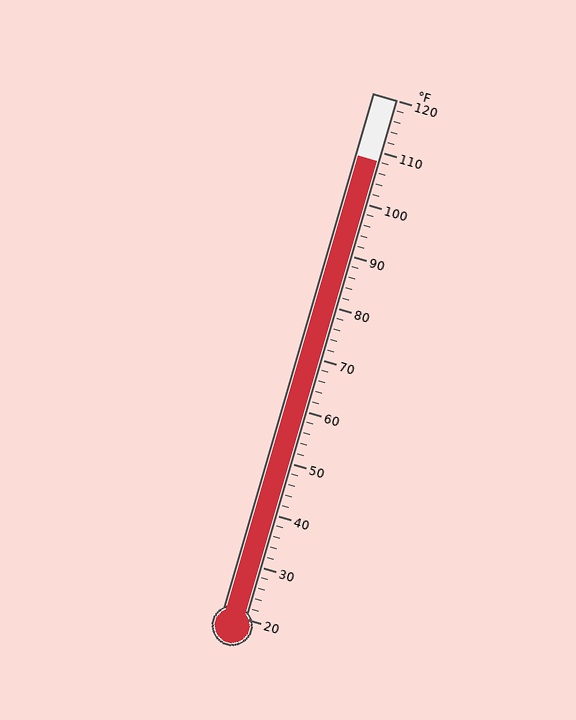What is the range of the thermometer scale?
The thermometer scale ranges from 20°F to 120°F.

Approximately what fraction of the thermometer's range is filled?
The thermometer is filled to approximately 90% of its range.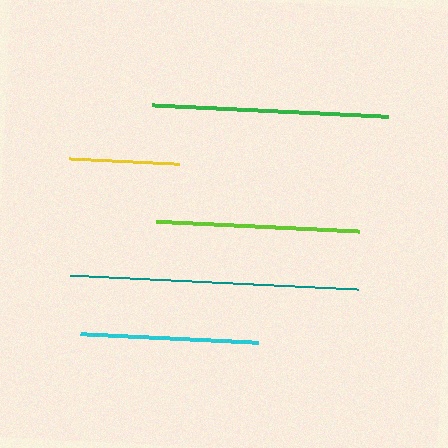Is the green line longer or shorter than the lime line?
The green line is longer than the lime line.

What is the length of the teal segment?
The teal segment is approximately 287 pixels long.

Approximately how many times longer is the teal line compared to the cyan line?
The teal line is approximately 1.6 times the length of the cyan line.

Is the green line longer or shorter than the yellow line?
The green line is longer than the yellow line.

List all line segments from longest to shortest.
From longest to shortest: teal, green, lime, cyan, yellow.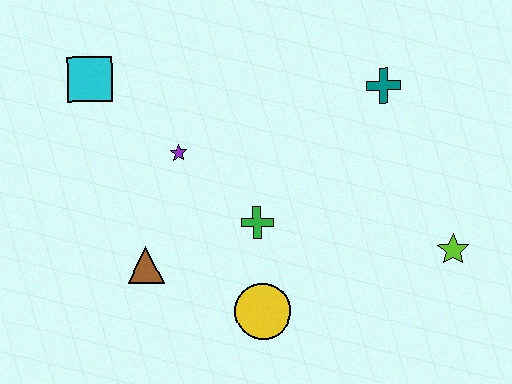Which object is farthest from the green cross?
The cyan square is farthest from the green cross.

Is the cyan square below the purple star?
No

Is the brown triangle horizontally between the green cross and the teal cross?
No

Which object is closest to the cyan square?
The purple star is closest to the cyan square.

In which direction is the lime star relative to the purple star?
The lime star is to the right of the purple star.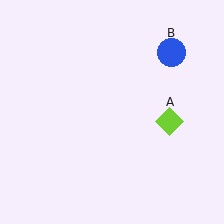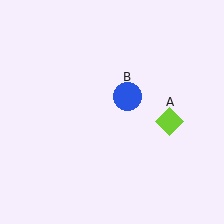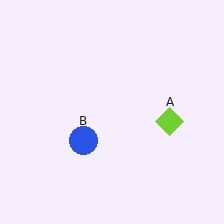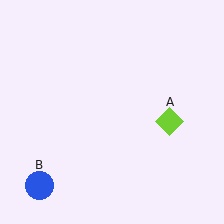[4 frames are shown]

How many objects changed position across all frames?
1 object changed position: blue circle (object B).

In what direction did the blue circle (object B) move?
The blue circle (object B) moved down and to the left.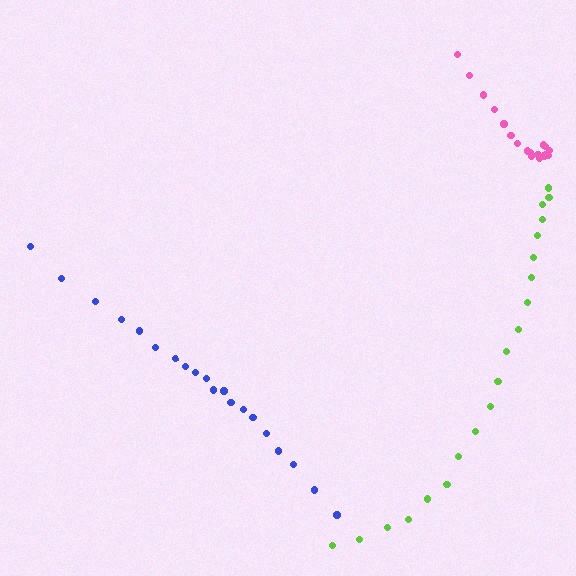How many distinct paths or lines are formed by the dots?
There are 3 distinct paths.